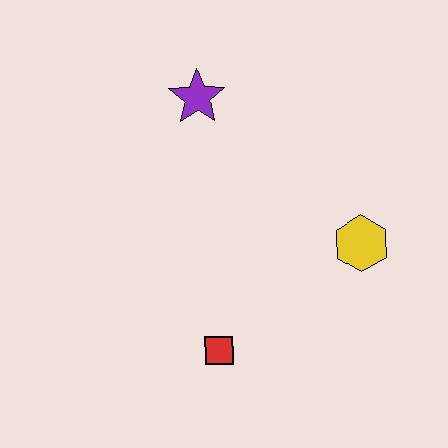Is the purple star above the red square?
Yes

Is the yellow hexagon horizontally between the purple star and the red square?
No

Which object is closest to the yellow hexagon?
The red square is closest to the yellow hexagon.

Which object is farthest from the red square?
The purple star is farthest from the red square.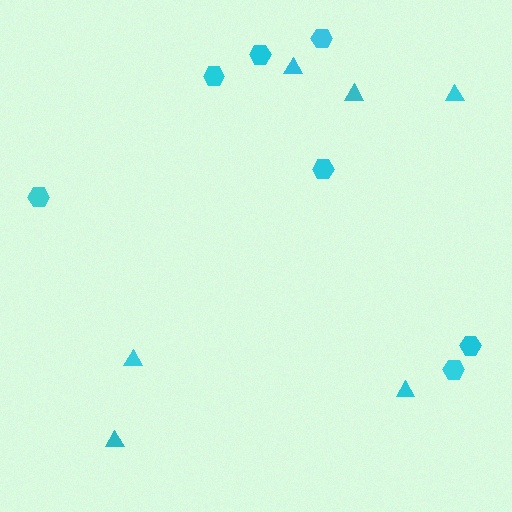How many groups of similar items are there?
There are 2 groups: one group of triangles (6) and one group of hexagons (7).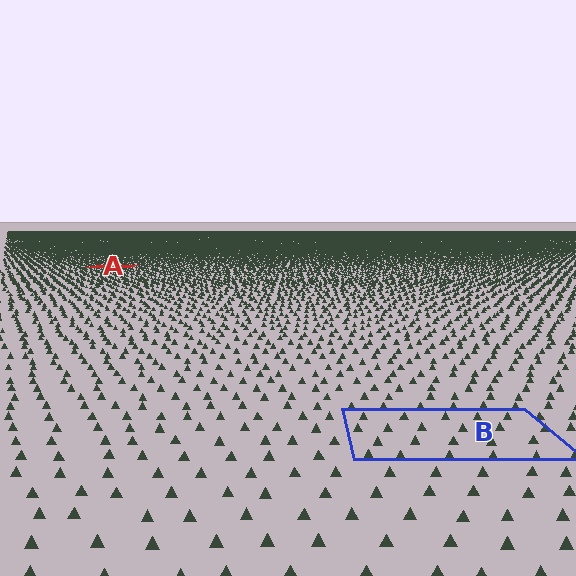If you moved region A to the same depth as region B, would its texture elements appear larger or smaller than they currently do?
They would appear larger. At a closer depth, the same texture elements are projected at a bigger on-screen size.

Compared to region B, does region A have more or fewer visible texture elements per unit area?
Region A has more texture elements per unit area — they are packed more densely because it is farther away.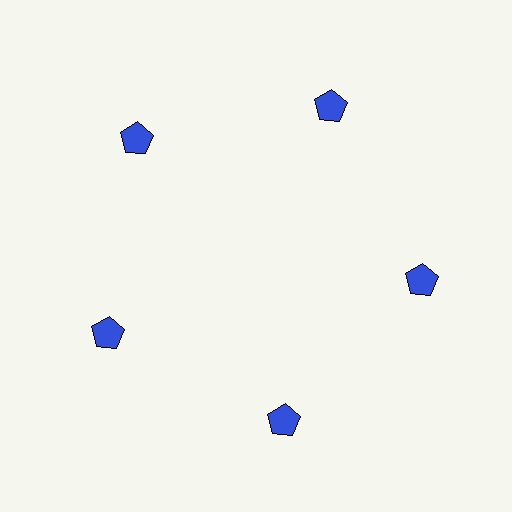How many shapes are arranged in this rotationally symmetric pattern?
There are 5 shapes, arranged in 5 groups of 1.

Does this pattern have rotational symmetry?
Yes, this pattern has 5-fold rotational symmetry. It looks the same after rotating 72 degrees around the center.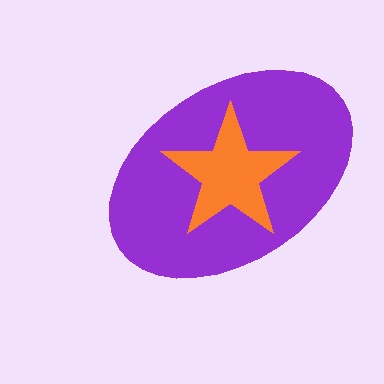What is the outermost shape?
The purple ellipse.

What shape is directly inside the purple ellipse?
The orange star.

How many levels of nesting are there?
2.